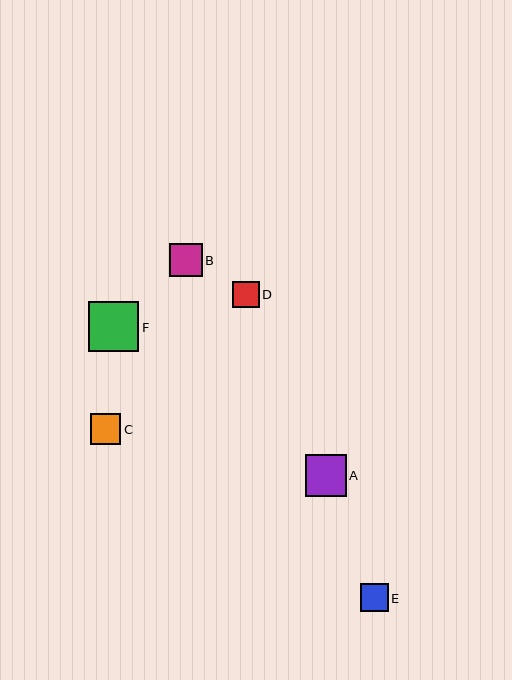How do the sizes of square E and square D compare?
Square E and square D are approximately the same size.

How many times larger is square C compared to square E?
Square C is approximately 1.1 times the size of square E.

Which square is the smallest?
Square D is the smallest with a size of approximately 27 pixels.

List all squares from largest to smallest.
From largest to smallest: F, A, B, C, E, D.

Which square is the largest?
Square F is the largest with a size of approximately 50 pixels.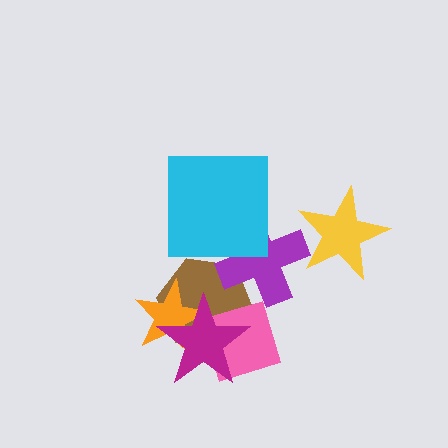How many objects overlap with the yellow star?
1 object overlaps with the yellow star.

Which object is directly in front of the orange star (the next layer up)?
The pink diamond is directly in front of the orange star.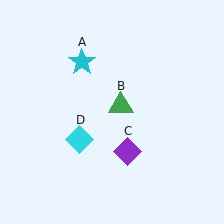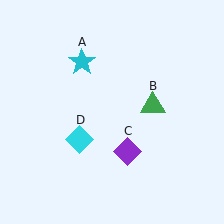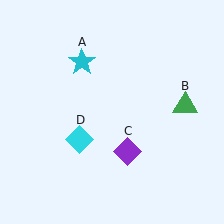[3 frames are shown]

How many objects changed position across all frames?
1 object changed position: green triangle (object B).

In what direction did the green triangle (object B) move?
The green triangle (object B) moved right.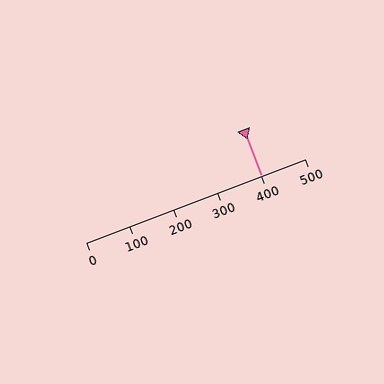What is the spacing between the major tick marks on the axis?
The major ticks are spaced 100 apart.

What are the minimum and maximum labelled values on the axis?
The axis runs from 0 to 500.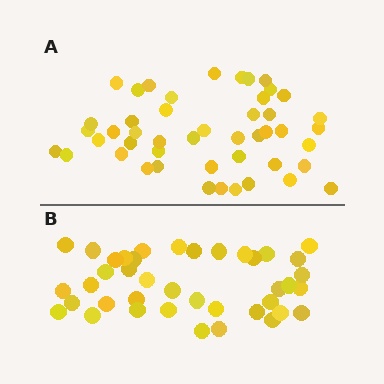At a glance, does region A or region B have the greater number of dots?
Region A (the top region) has more dots.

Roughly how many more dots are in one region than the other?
Region A has roughly 8 or so more dots than region B.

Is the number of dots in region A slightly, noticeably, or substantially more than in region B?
Region A has only slightly more — the two regions are fairly close. The ratio is roughly 1.2 to 1.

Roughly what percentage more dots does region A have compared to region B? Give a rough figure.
About 20% more.